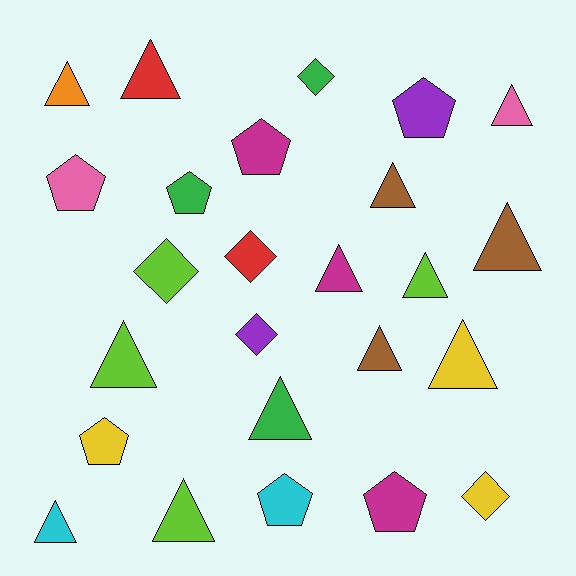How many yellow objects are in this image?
There are 3 yellow objects.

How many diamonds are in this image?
There are 5 diamonds.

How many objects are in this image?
There are 25 objects.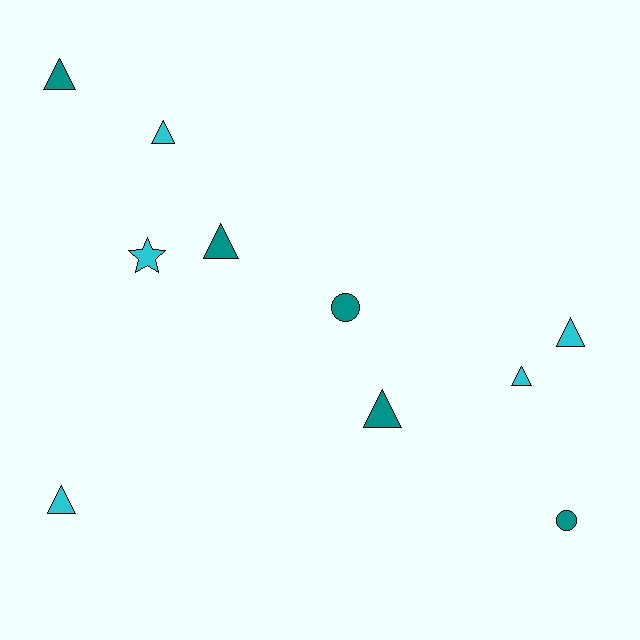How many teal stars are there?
There are no teal stars.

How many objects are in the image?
There are 10 objects.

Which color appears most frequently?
Teal, with 5 objects.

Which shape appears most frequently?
Triangle, with 7 objects.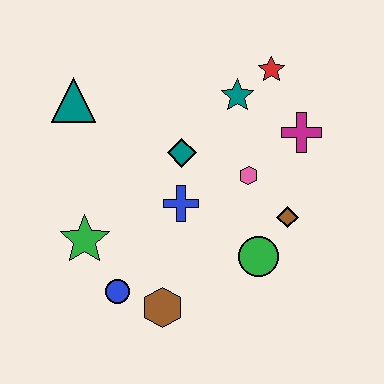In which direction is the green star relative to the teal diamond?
The green star is to the left of the teal diamond.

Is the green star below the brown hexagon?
No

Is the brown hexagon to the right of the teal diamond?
No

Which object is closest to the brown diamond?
The green circle is closest to the brown diamond.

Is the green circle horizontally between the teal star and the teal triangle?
No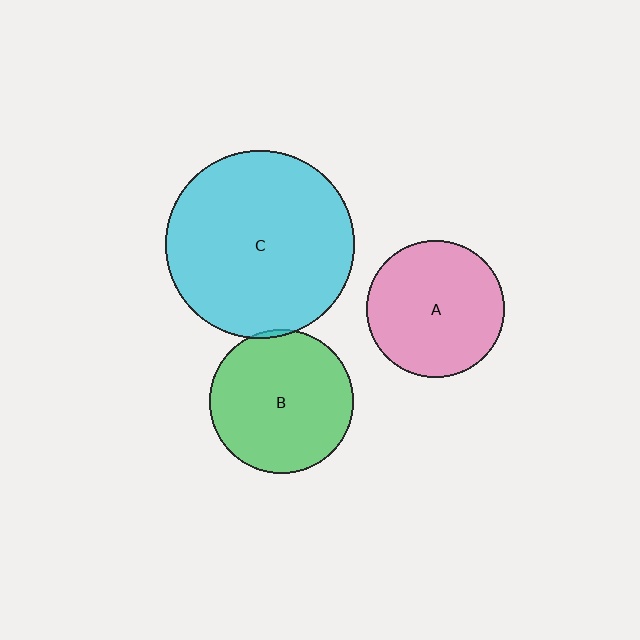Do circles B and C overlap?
Yes.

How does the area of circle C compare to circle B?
Approximately 1.7 times.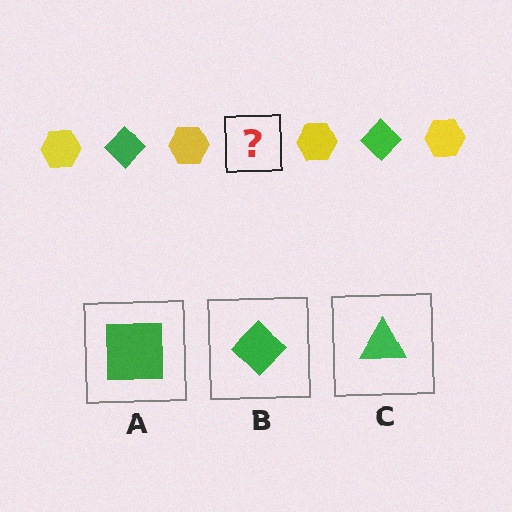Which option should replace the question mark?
Option B.